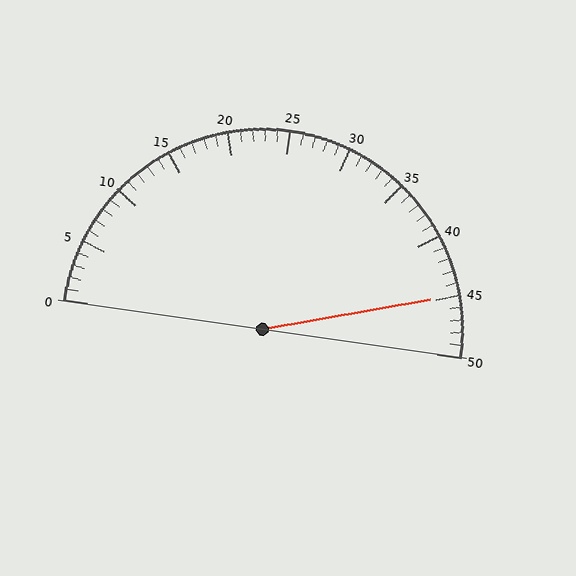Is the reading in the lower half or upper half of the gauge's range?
The reading is in the upper half of the range (0 to 50).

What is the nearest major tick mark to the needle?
The nearest major tick mark is 45.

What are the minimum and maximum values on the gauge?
The gauge ranges from 0 to 50.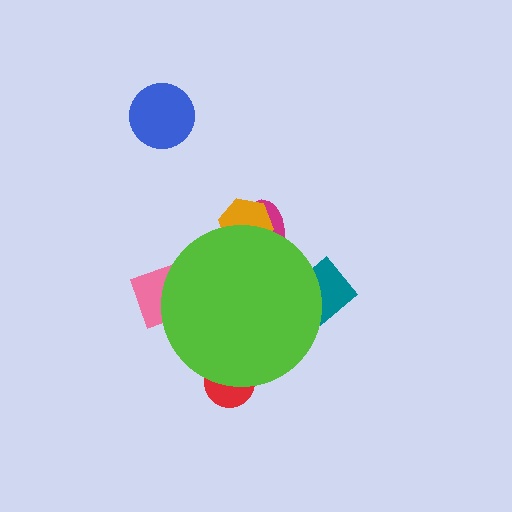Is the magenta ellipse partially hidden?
Yes, the magenta ellipse is partially hidden behind the lime circle.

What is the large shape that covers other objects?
A lime circle.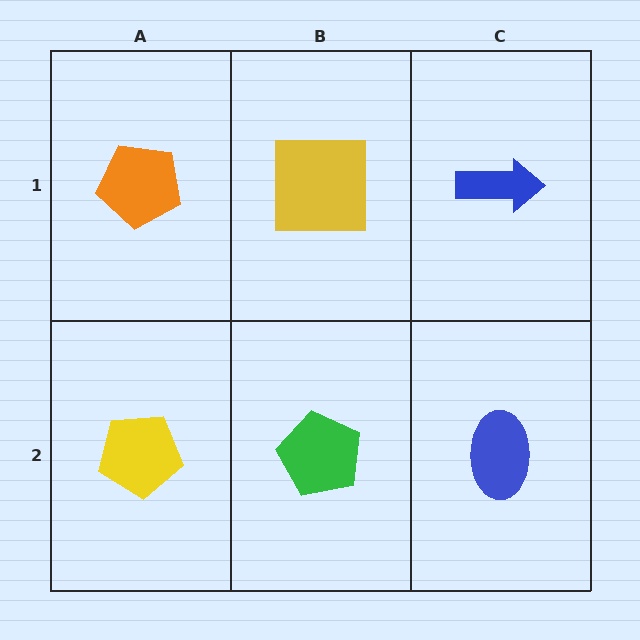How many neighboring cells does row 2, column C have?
2.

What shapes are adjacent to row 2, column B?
A yellow square (row 1, column B), a yellow pentagon (row 2, column A), a blue ellipse (row 2, column C).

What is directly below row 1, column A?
A yellow pentagon.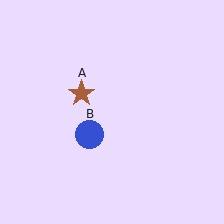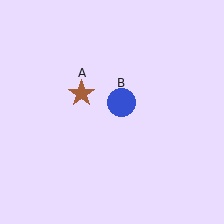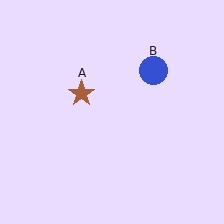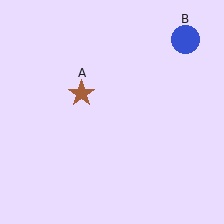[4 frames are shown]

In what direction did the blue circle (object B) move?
The blue circle (object B) moved up and to the right.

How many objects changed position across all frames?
1 object changed position: blue circle (object B).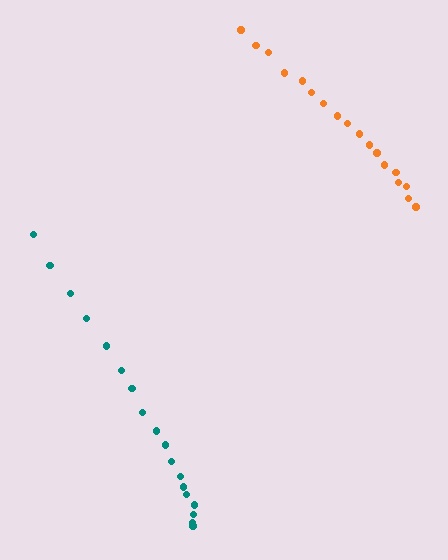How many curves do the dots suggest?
There are 2 distinct paths.